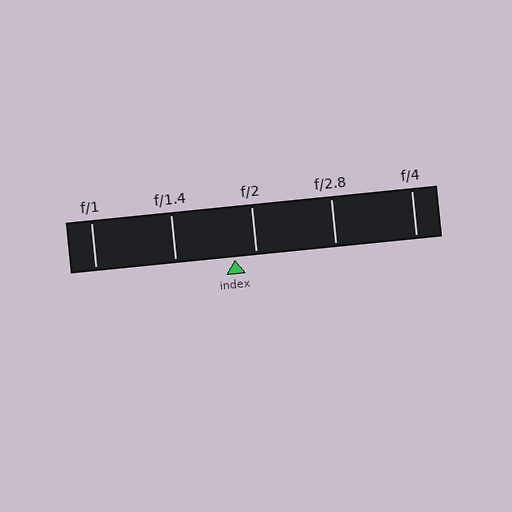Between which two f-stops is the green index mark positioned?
The index mark is between f/1.4 and f/2.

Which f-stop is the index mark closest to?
The index mark is closest to f/2.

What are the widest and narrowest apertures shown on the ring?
The widest aperture shown is f/1 and the narrowest is f/4.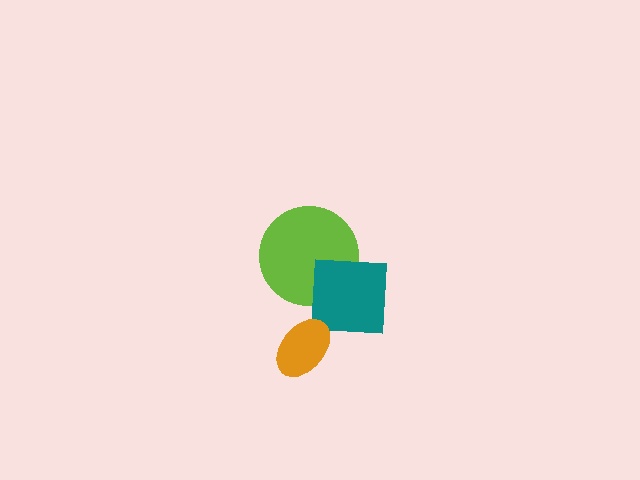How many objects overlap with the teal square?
2 objects overlap with the teal square.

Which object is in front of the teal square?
The orange ellipse is in front of the teal square.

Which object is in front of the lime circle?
The teal square is in front of the lime circle.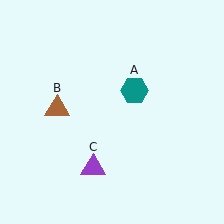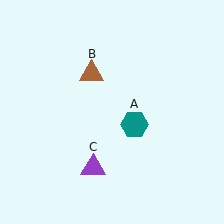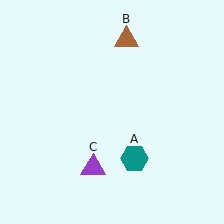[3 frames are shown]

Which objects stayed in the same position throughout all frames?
Purple triangle (object C) remained stationary.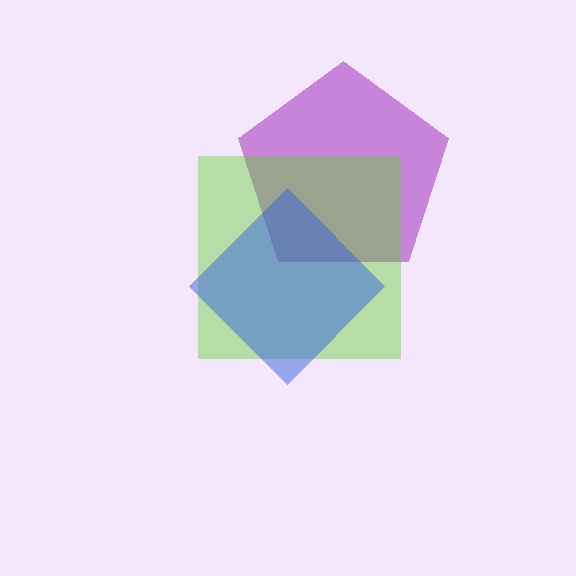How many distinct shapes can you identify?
There are 3 distinct shapes: a purple pentagon, a lime square, a blue diamond.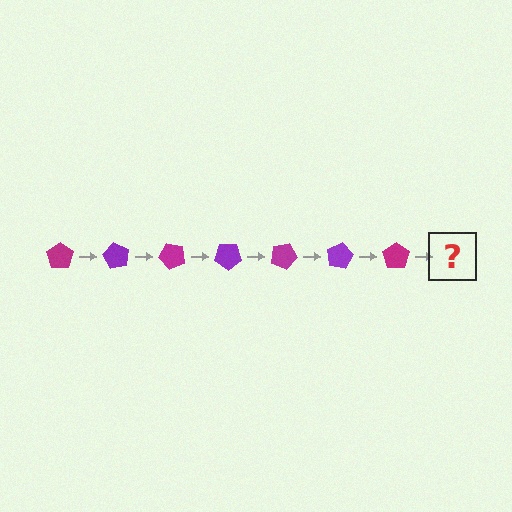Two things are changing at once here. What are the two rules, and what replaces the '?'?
The two rules are that it rotates 60 degrees each step and the color cycles through magenta and purple. The '?' should be a purple pentagon, rotated 420 degrees from the start.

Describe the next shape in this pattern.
It should be a purple pentagon, rotated 420 degrees from the start.